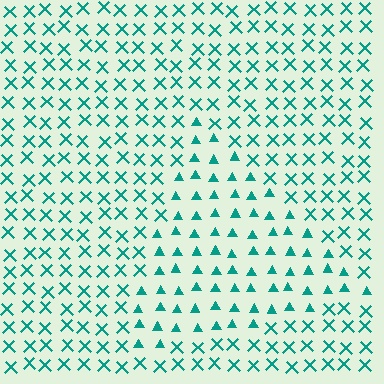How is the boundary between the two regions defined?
The boundary is defined by a change in element shape: triangles inside vs. X marks outside. All elements share the same color and spacing.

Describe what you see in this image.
The image is filled with small teal elements arranged in a uniform grid. A triangle-shaped region contains triangles, while the surrounding area contains X marks. The boundary is defined purely by the change in element shape.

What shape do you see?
I see a triangle.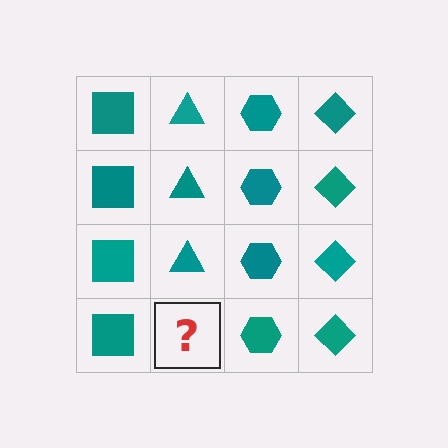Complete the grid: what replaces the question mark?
The question mark should be replaced with a teal triangle.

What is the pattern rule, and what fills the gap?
The rule is that each column has a consistent shape. The gap should be filled with a teal triangle.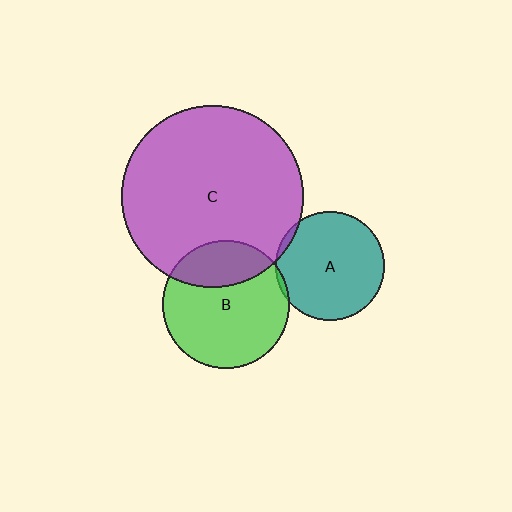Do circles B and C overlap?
Yes.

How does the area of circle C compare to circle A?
Approximately 2.8 times.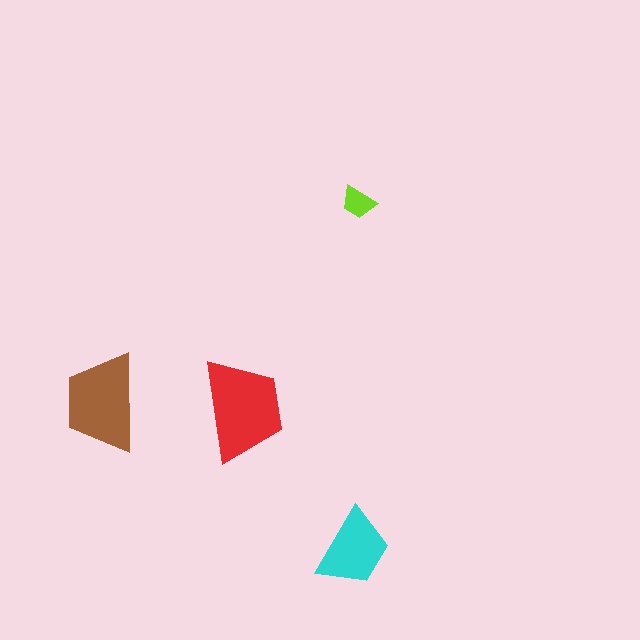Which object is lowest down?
The cyan trapezoid is bottommost.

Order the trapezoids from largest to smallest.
the red one, the brown one, the cyan one, the lime one.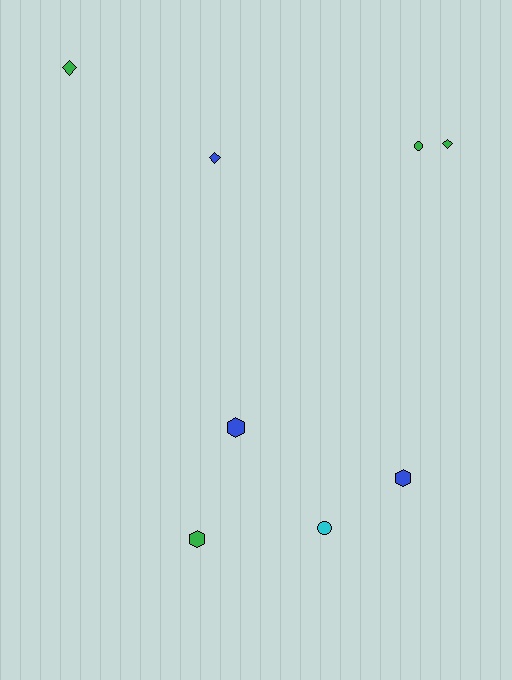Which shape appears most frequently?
Diamond, with 3 objects.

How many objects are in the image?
There are 8 objects.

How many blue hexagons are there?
There are 2 blue hexagons.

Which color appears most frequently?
Green, with 4 objects.